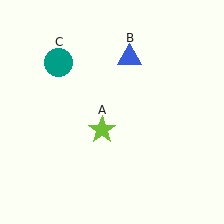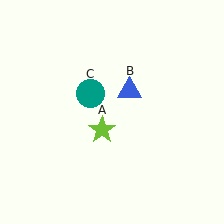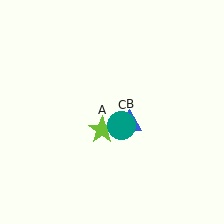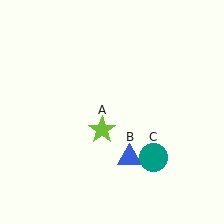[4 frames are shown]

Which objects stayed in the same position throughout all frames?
Lime star (object A) remained stationary.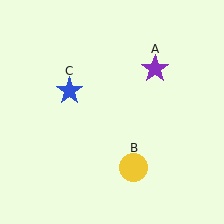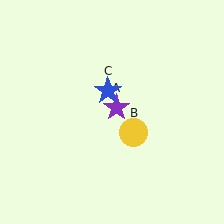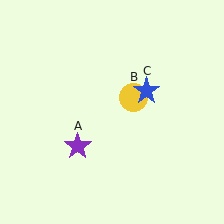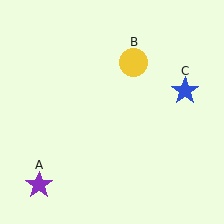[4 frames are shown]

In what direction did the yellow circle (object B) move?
The yellow circle (object B) moved up.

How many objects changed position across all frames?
3 objects changed position: purple star (object A), yellow circle (object B), blue star (object C).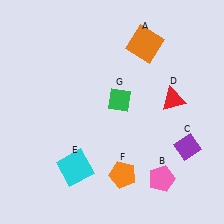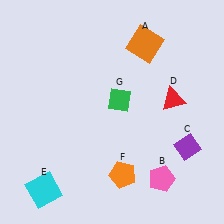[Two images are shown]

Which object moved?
The cyan square (E) moved left.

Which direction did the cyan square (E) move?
The cyan square (E) moved left.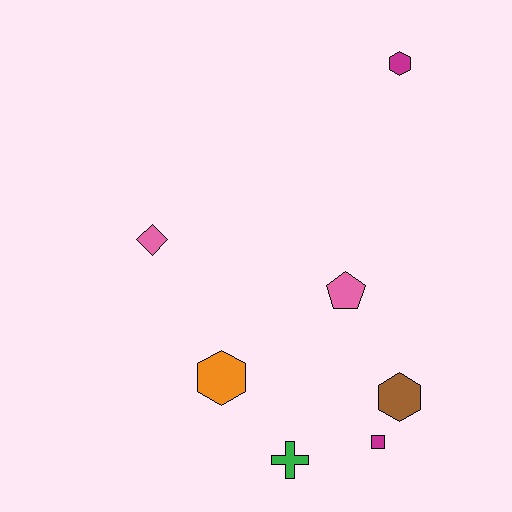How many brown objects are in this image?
There is 1 brown object.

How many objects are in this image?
There are 7 objects.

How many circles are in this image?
There are no circles.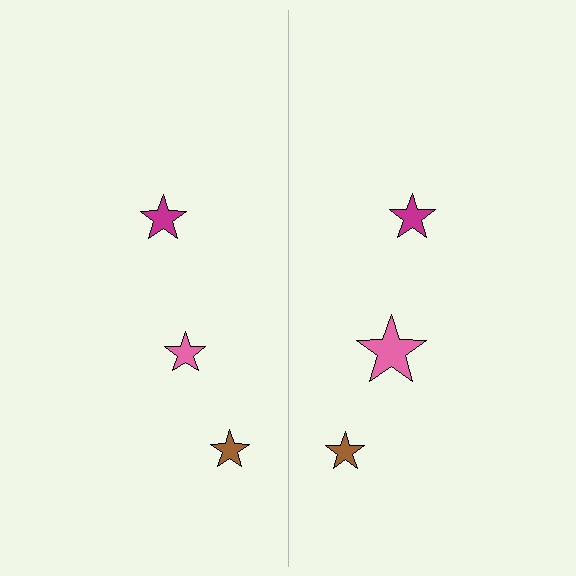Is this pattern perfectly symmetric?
No, the pattern is not perfectly symmetric. The pink star on the right side has a different size than its mirror counterpart.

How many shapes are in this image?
There are 6 shapes in this image.